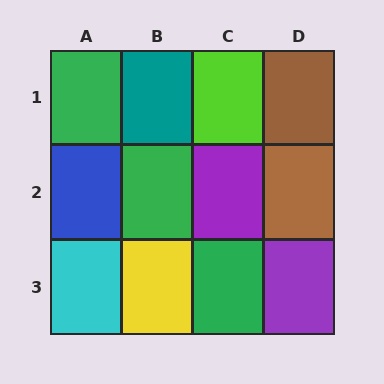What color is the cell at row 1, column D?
Brown.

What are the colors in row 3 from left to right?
Cyan, yellow, green, purple.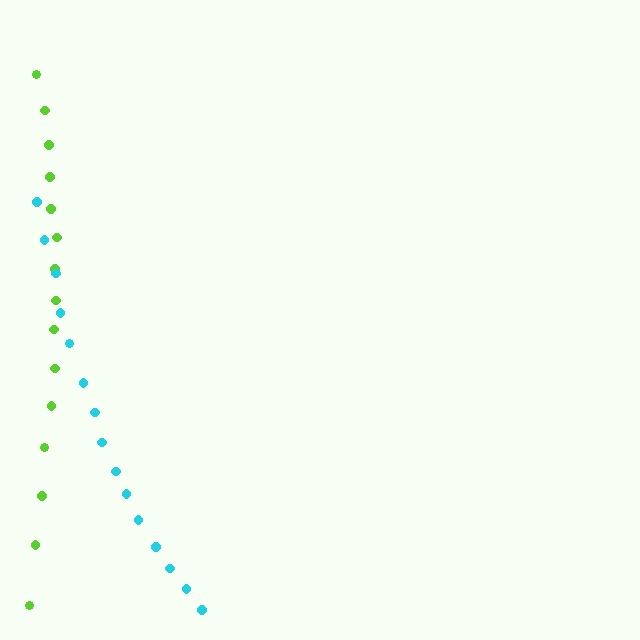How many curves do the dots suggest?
There are 2 distinct paths.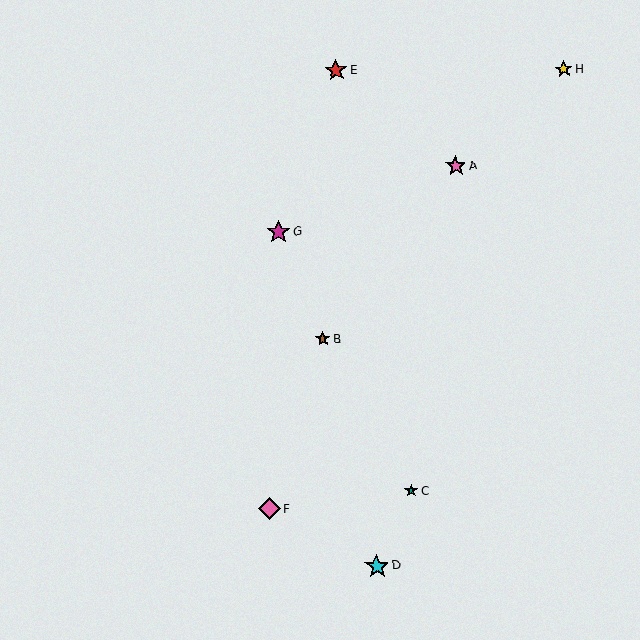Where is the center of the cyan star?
The center of the cyan star is at (377, 566).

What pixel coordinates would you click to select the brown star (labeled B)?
Click at (323, 339) to select the brown star B.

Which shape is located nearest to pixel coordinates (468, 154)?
The pink star (labeled A) at (456, 166) is nearest to that location.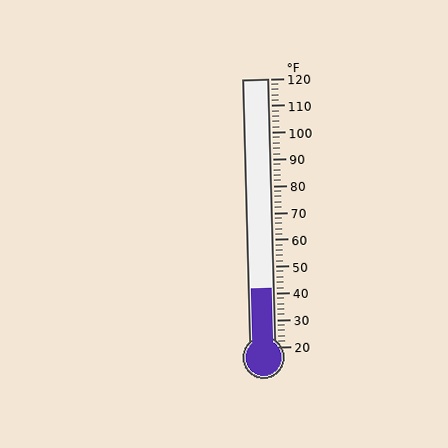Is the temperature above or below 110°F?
The temperature is below 110°F.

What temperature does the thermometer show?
The thermometer shows approximately 42°F.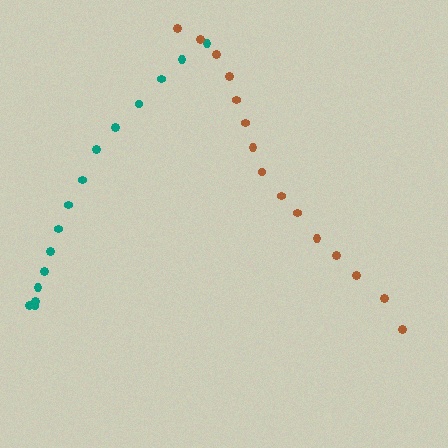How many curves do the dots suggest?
There are 2 distinct paths.